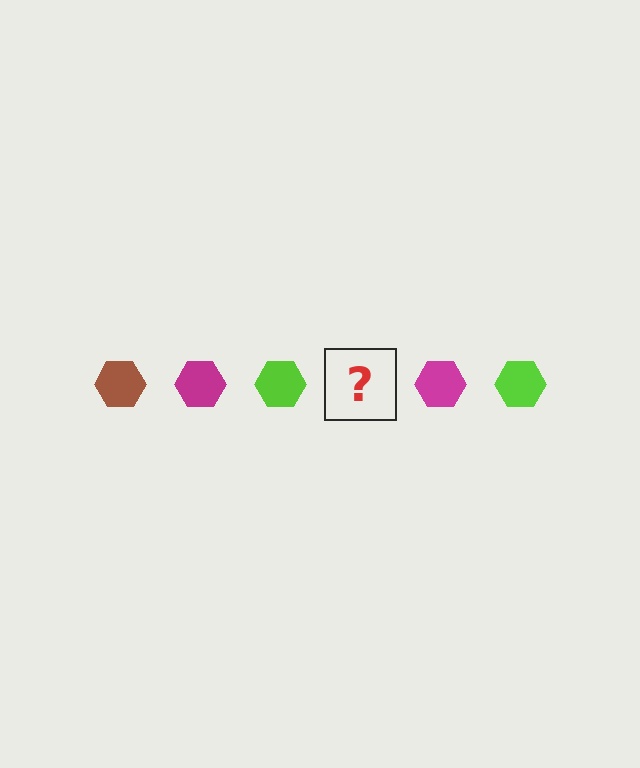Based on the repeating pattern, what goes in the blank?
The blank should be a brown hexagon.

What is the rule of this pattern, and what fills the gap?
The rule is that the pattern cycles through brown, magenta, lime hexagons. The gap should be filled with a brown hexagon.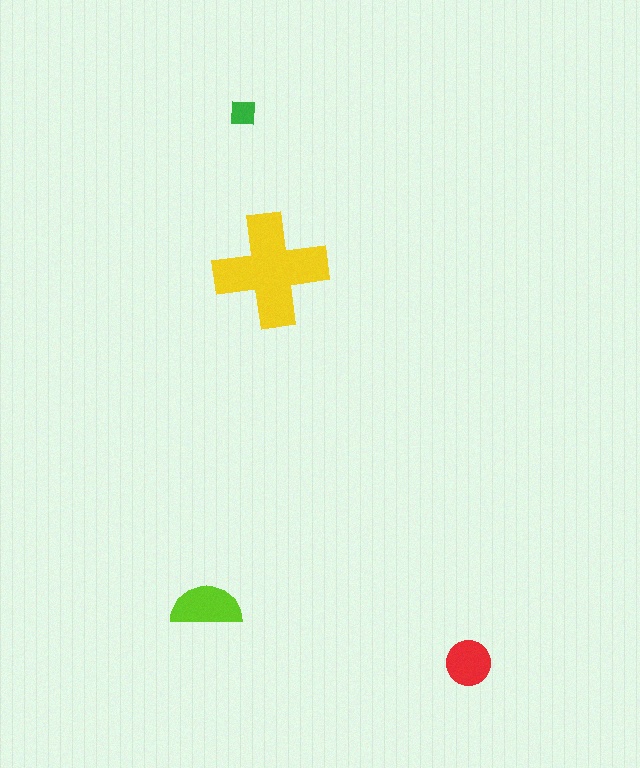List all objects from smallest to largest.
The green square, the red circle, the lime semicircle, the yellow cross.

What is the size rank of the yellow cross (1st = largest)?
1st.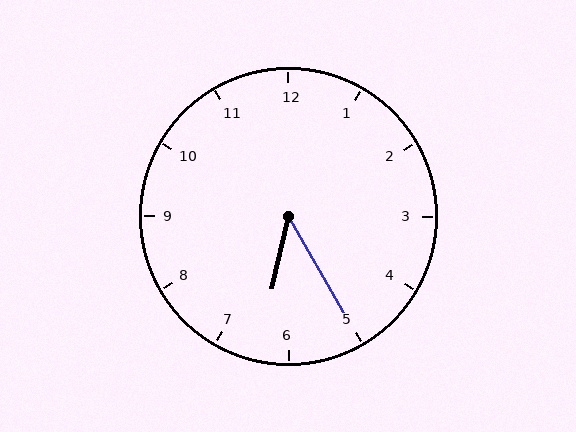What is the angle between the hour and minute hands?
Approximately 42 degrees.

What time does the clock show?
6:25.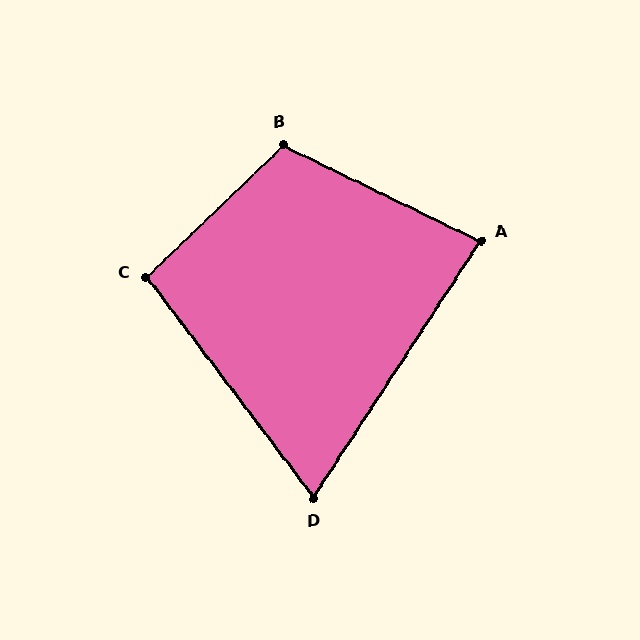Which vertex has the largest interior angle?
B, at approximately 110 degrees.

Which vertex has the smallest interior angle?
D, at approximately 70 degrees.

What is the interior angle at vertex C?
Approximately 97 degrees (obtuse).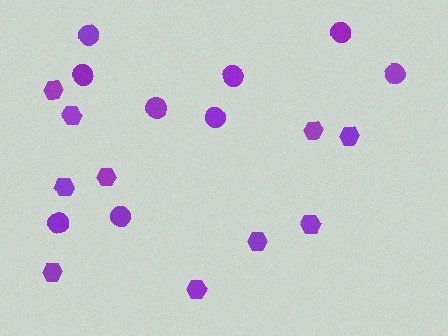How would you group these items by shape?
There are 2 groups: one group of circles (9) and one group of hexagons (10).